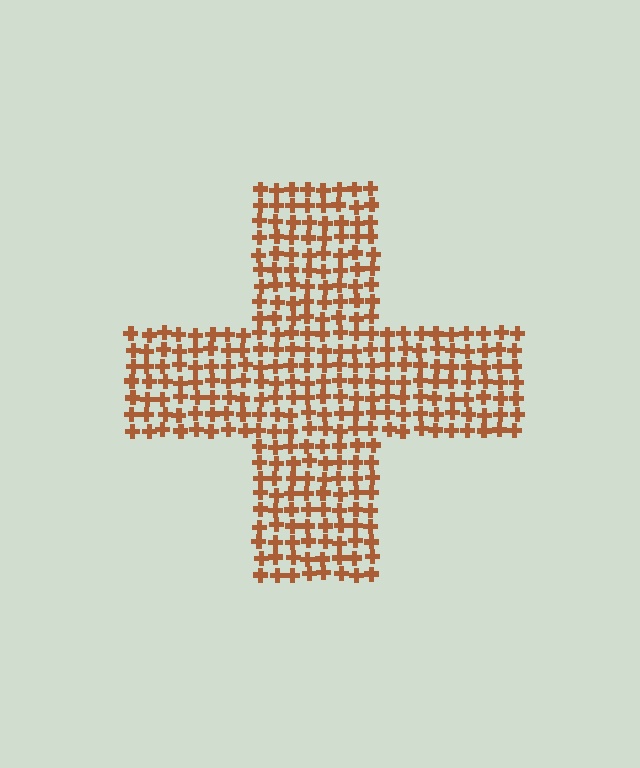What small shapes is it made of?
It is made of small crosses.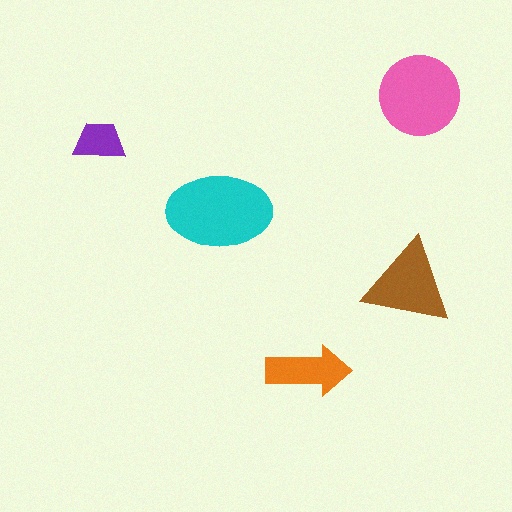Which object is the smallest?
The purple trapezoid.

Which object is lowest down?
The orange arrow is bottommost.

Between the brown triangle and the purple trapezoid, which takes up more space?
The brown triangle.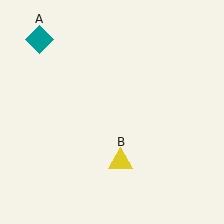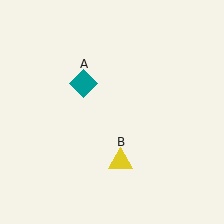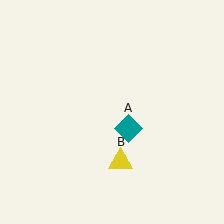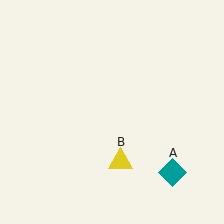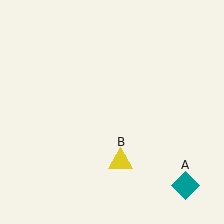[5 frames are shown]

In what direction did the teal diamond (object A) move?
The teal diamond (object A) moved down and to the right.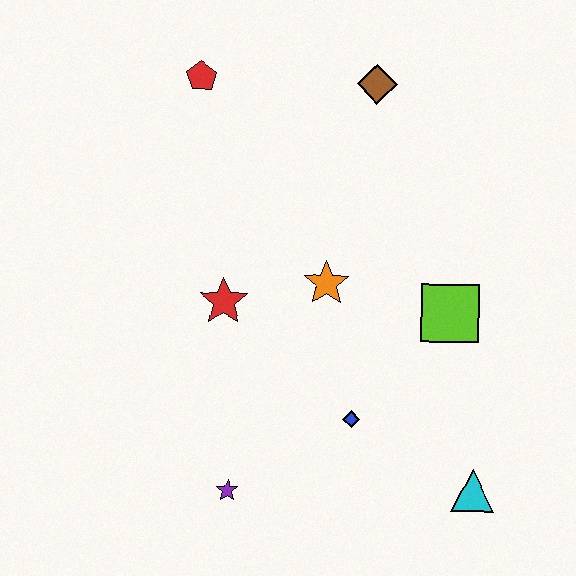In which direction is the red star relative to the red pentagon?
The red star is below the red pentagon.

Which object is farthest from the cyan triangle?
The red pentagon is farthest from the cyan triangle.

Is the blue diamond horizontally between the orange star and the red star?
No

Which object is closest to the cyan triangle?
The blue diamond is closest to the cyan triangle.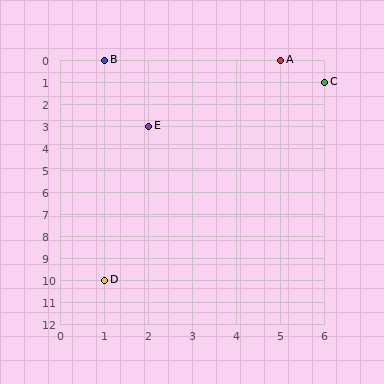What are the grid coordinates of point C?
Point C is at grid coordinates (6, 1).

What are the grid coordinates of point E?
Point E is at grid coordinates (2, 3).